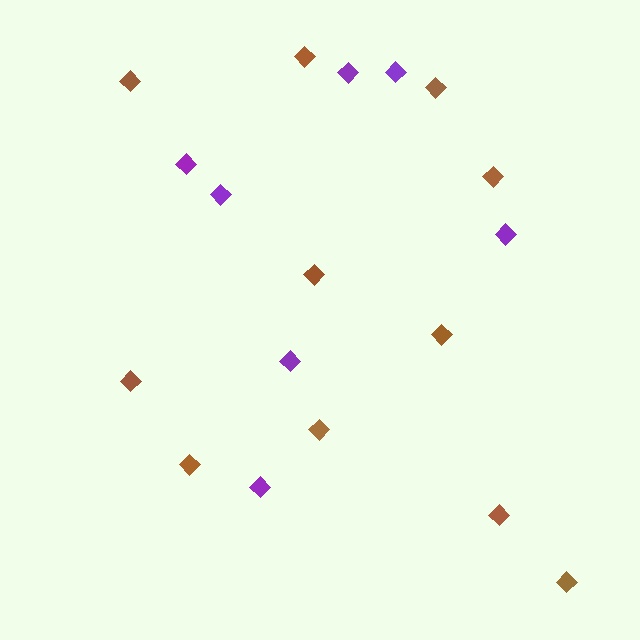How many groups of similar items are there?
There are 2 groups: one group of brown diamonds (11) and one group of purple diamonds (7).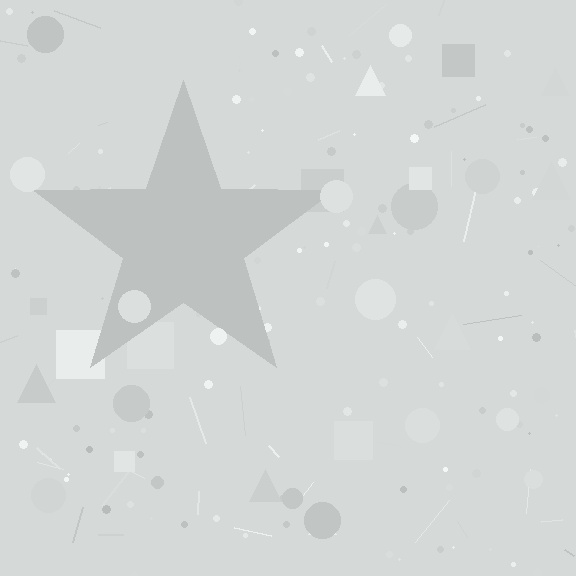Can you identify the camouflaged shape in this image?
The camouflaged shape is a star.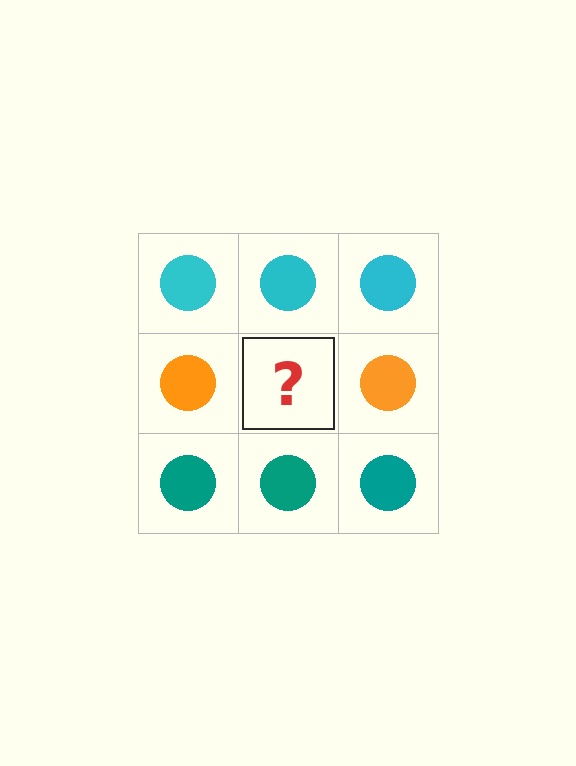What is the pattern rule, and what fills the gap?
The rule is that each row has a consistent color. The gap should be filled with an orange circle.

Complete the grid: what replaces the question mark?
The question mark should be replaced with an orange circle.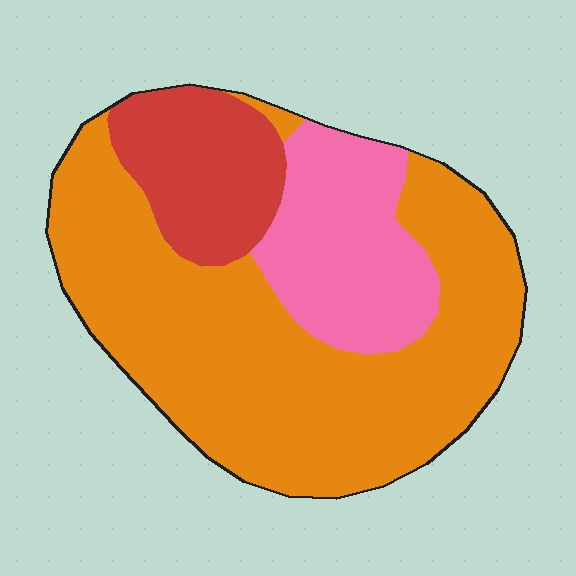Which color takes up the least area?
Red, at roughly 15%.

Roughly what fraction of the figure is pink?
Pink takes up about one fifth (1/5) of the figure.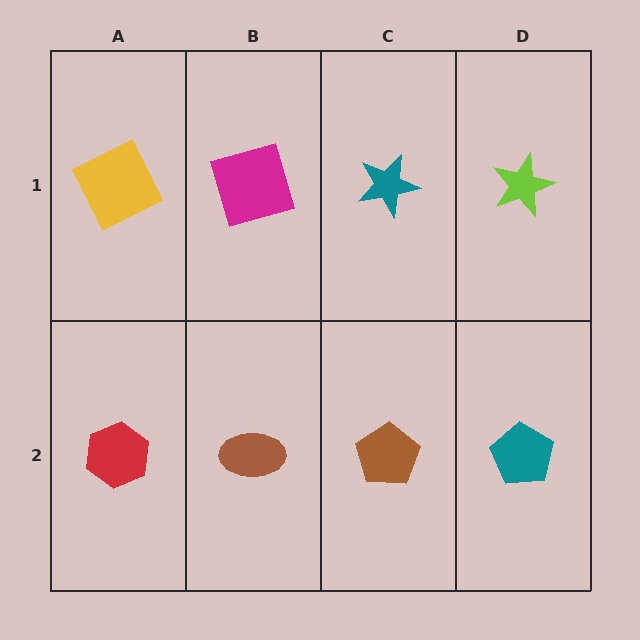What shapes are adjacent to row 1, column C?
A brown pentagon (row 2, column C), a magenta square (row 1, column B), a lime star (row 1, column D).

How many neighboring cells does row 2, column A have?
2.